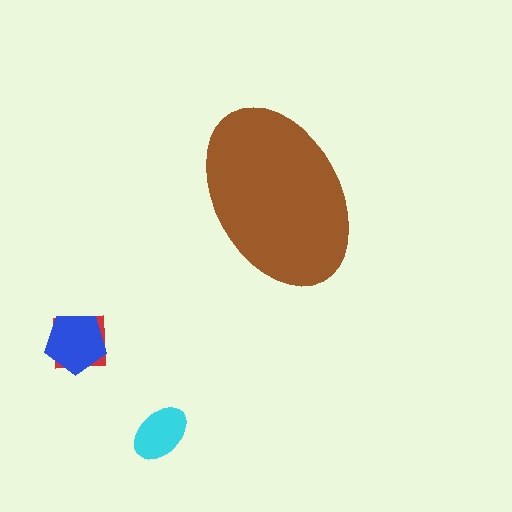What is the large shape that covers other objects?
A brown ellipse.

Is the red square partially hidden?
No, the red square is fully visible.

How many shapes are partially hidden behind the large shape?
0 shapes are partially hidden.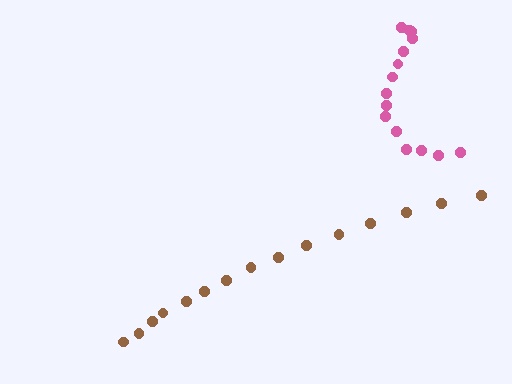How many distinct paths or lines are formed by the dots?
There are 2 distinct paths.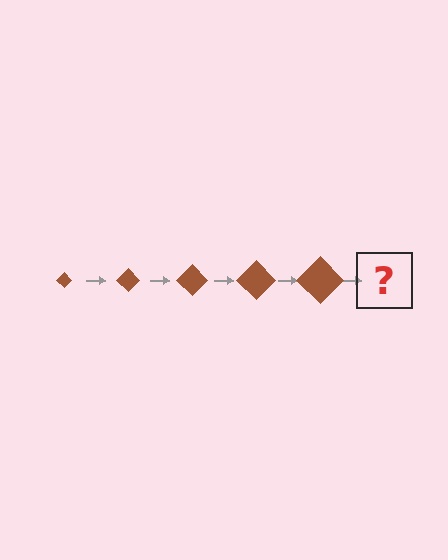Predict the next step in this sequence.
The next step is a brown diamond, larger than the previous one.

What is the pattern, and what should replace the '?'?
The pattern is that the diamond gets progressively larger each step. The '?' should be a brown diamond, larger than the previous one.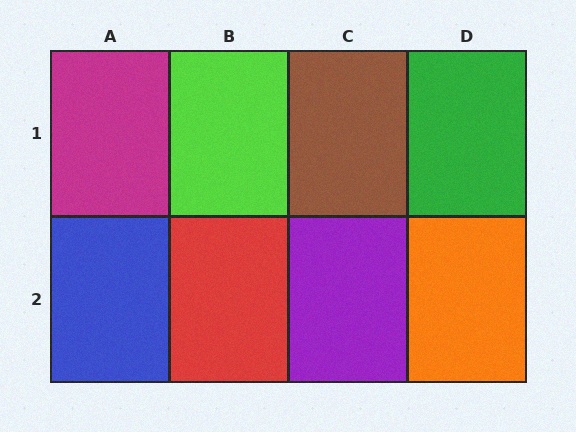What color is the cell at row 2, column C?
Purple.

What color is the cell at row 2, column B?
Red.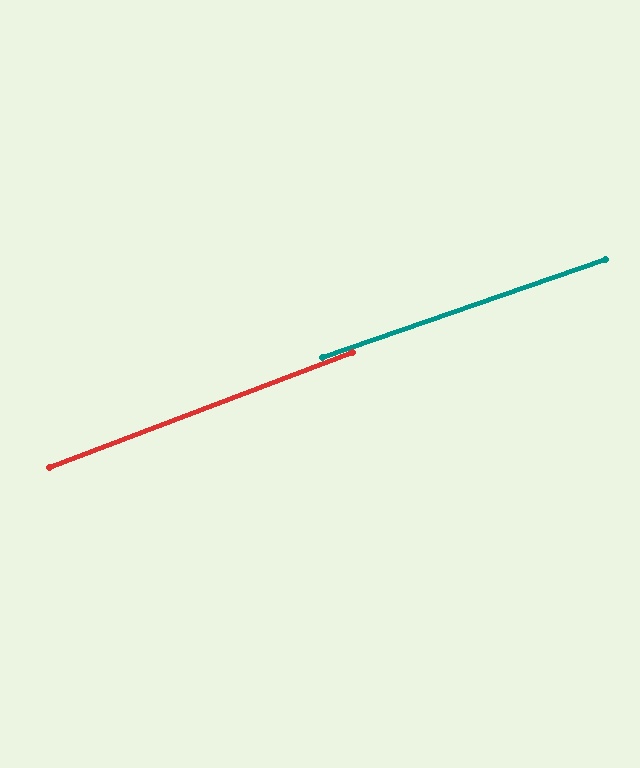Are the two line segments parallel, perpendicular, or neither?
Parallel — their directions differ by only 1.6°.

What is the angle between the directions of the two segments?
Approximately 2 degrees.